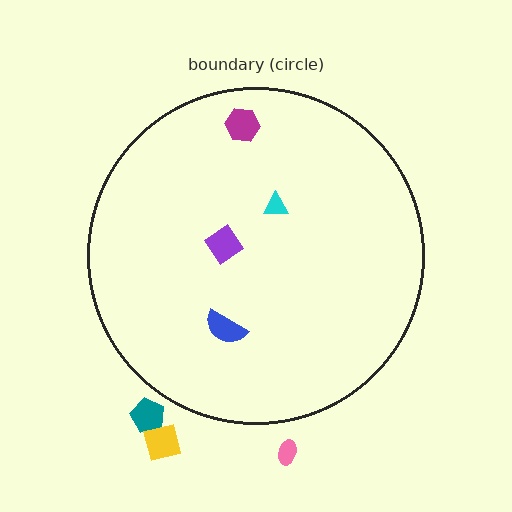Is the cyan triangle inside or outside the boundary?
Inside.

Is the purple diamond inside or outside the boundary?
Inside.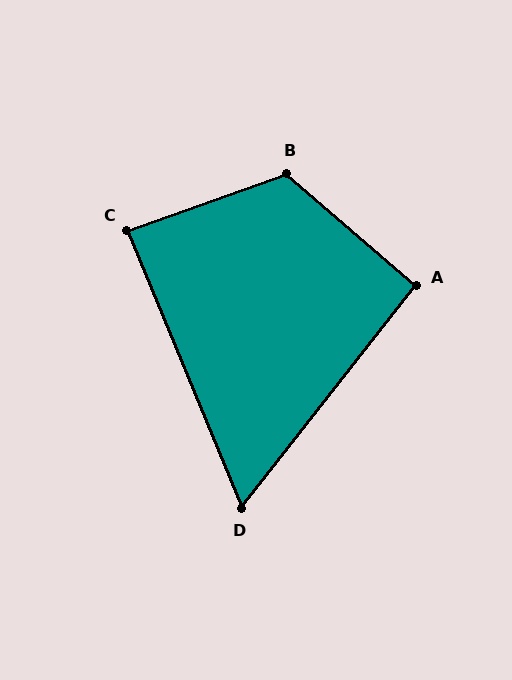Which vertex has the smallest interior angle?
D, at approximately 60 degrees.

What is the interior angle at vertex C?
Approximately 87 degrees (approximately right).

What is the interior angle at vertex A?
Approximately 93 degrees (approximately right).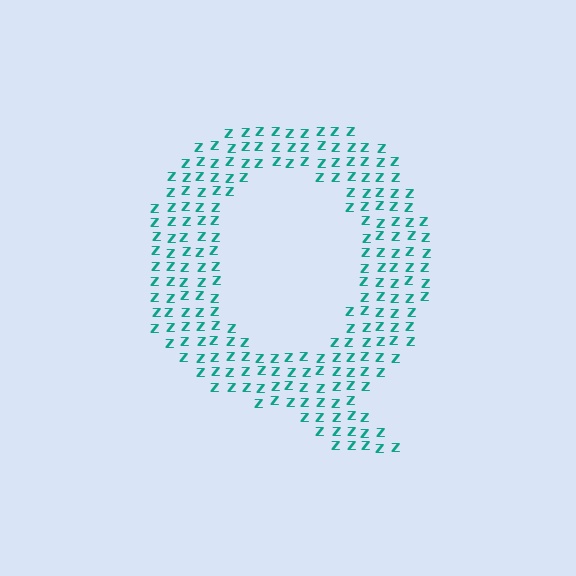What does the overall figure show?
The overall figure shows the letter Q.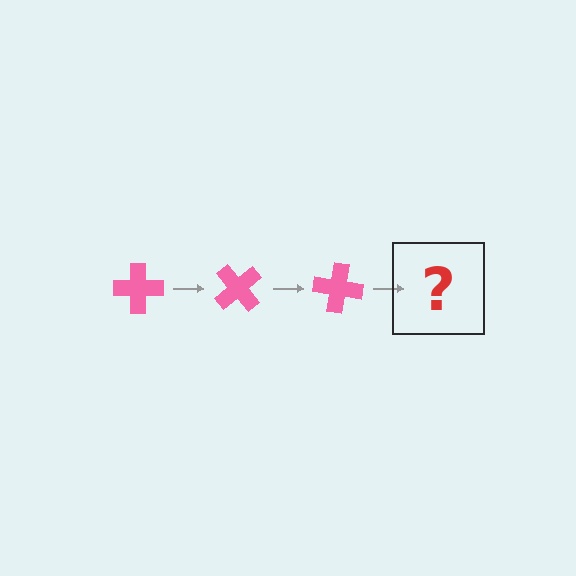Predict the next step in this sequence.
The next step is a pink cross rotated 150 degrees.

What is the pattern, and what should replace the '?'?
The pattern is that the cross rotates 50 degrees each step. The '?' should be a pink cross rotated 150 degrees.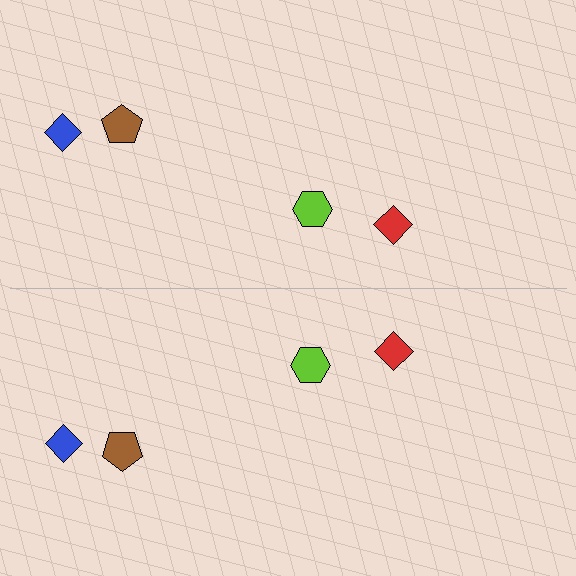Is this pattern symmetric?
Yes, this pattern has bilateral (reflection) symmetry.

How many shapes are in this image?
There are 8 shapes in this image.